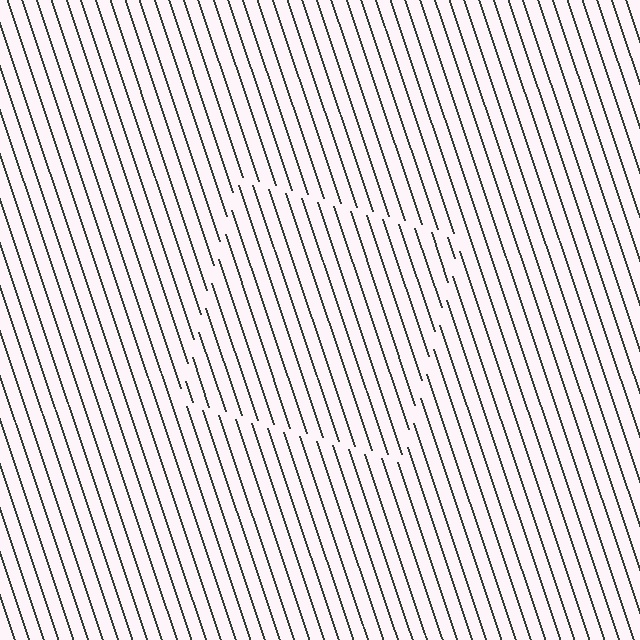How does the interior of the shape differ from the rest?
The interior of the shape contains the same grating, shifted by half a period — the contour is defined by the phase discontinuity where line-ends from the inner and outer gratings abut.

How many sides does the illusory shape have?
4 sides — the line-ends trace a square.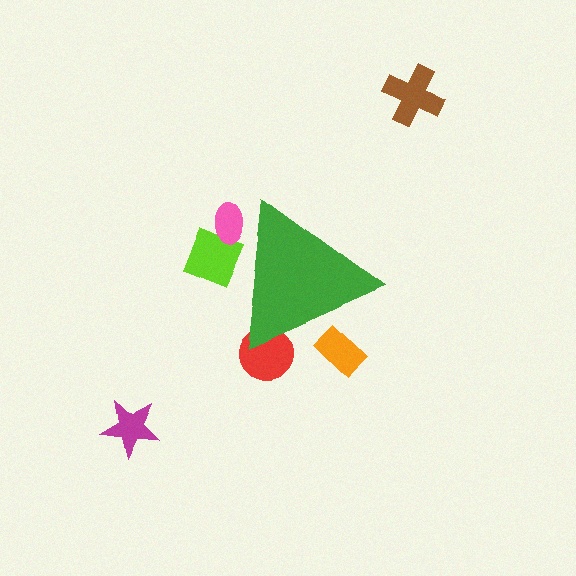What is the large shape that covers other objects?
A green triangle.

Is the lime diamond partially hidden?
Yes, the lime diamond is partially hidden behind the green triangle.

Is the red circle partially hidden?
Yes, the red circle is partially hidden behind the green triangle.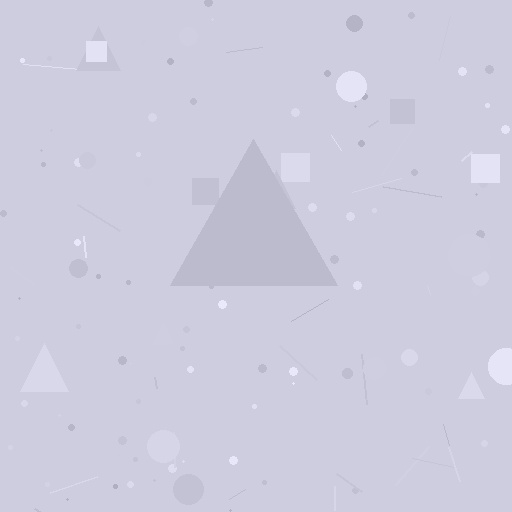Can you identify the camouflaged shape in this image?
The camouflaged shape is a triangle.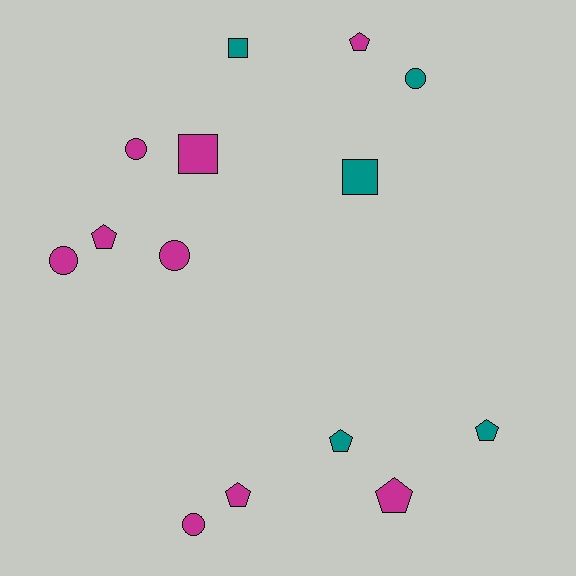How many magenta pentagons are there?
There are 4 magenta pentagons.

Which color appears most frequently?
Magenta, with 9 objects.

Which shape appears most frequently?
Pentagon, with 6 objects.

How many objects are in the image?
There are 14 objects.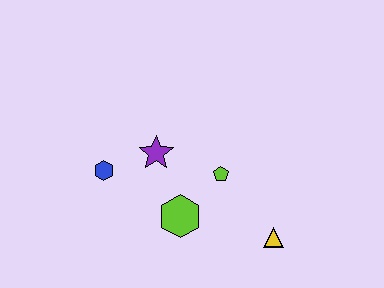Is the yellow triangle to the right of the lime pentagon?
Yes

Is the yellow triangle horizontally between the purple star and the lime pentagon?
No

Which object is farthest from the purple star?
The yellow triangle is farthest from the purple star.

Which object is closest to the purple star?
The blue hexagon is closest to the purple star.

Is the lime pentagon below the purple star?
Yes